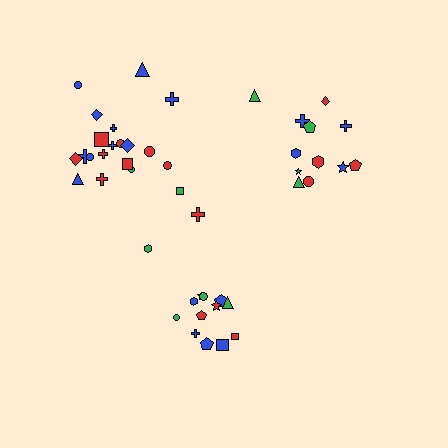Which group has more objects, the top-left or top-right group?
The top-left group.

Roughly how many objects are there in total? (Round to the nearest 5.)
Roughly 45 objects in total.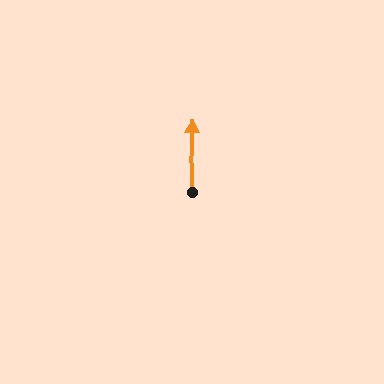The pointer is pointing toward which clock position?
Roughly 12 o'clock.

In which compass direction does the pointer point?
North.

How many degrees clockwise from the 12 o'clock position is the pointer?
Approximately 1 degrees.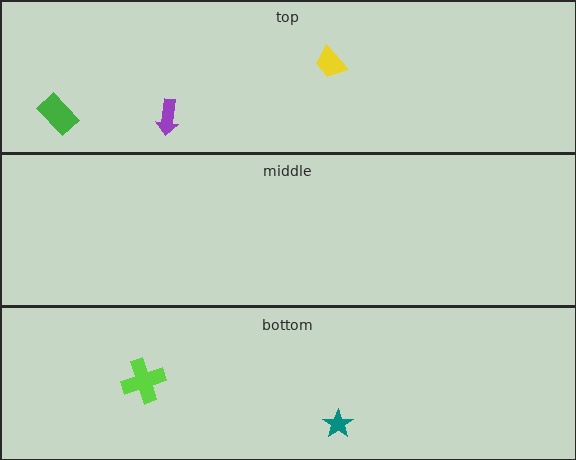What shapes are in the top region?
The purple arrow, the green rectangle, the yellow trapezoid.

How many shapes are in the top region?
3.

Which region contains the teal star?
The bottom region.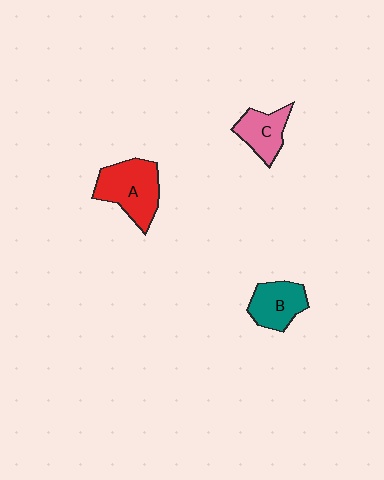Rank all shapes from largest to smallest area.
From largest to smallest: A (red), B (teal), C (pink).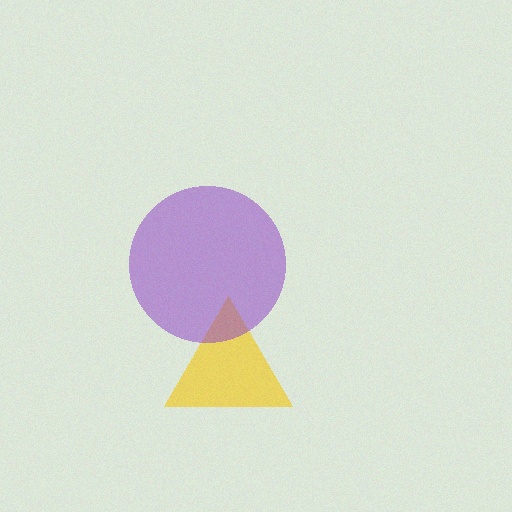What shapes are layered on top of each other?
The layered shapes are: a yellow triangle, a purple circle.